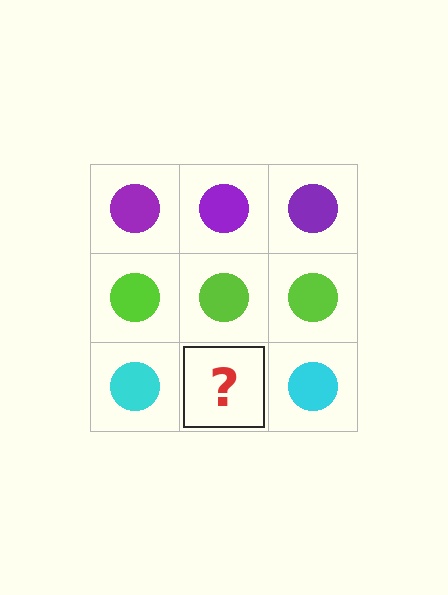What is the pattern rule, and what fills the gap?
The rule is that each row has a consistent color. The gap should be filled with a cyan circle.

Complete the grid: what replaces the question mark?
The question mark should be replaced with a cyan circle.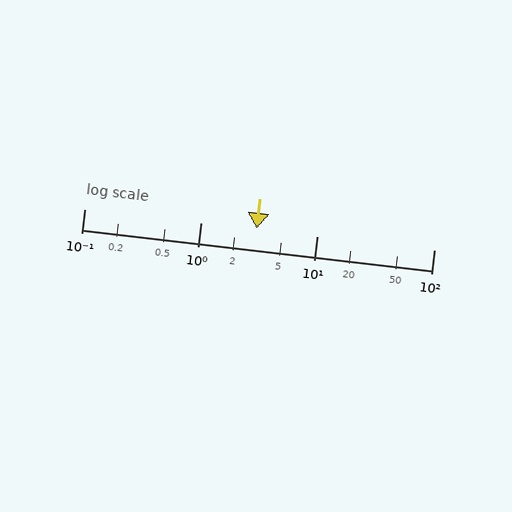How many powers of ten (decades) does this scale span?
The scale spans 3 decades, from 0.1 to 100.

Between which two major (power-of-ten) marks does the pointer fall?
The pointer is between 1 and 10.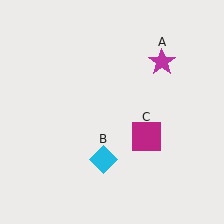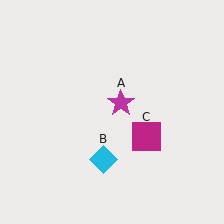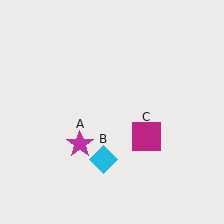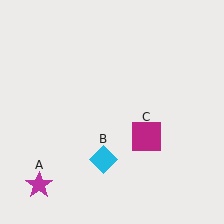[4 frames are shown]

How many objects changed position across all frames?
1 object changed position: magenta star (object A).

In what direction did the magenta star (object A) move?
The magenta star (object A) moved down and to the left.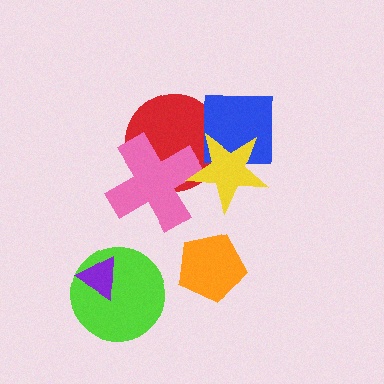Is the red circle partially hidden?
Yes, it is partially covered by another shape.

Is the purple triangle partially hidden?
No, no other shape covers it.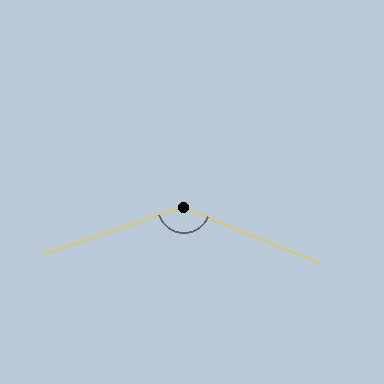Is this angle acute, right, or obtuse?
It is obtuse.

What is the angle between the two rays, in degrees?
Approximately 139 degrees.